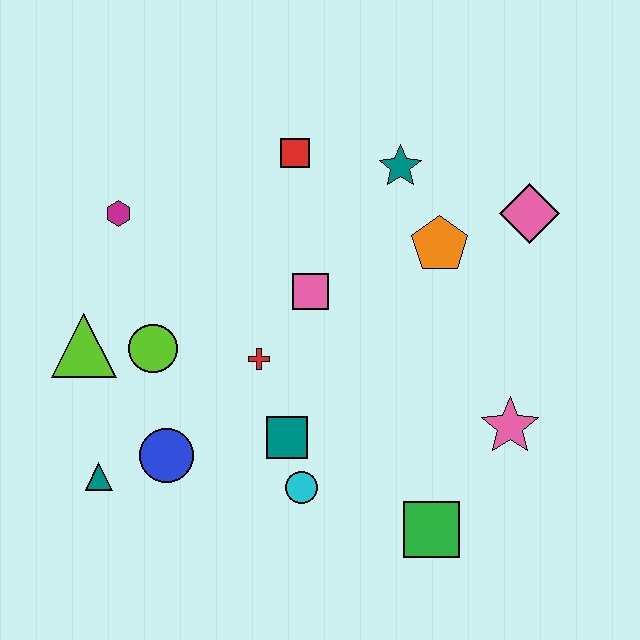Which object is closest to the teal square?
The cyan circle is closest to the teal square.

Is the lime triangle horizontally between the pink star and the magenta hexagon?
No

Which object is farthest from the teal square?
The pink diamond is farthest from the teal square.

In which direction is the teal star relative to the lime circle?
The teal star is to the right of the lime circle.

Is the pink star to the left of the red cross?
No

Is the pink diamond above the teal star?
No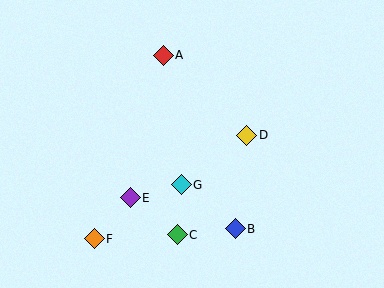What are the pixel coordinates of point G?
Point G is at (181, 185).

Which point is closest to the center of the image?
Point G at (181, 185) is closest to the center.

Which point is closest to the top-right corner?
Point D is closest to the top-right corner.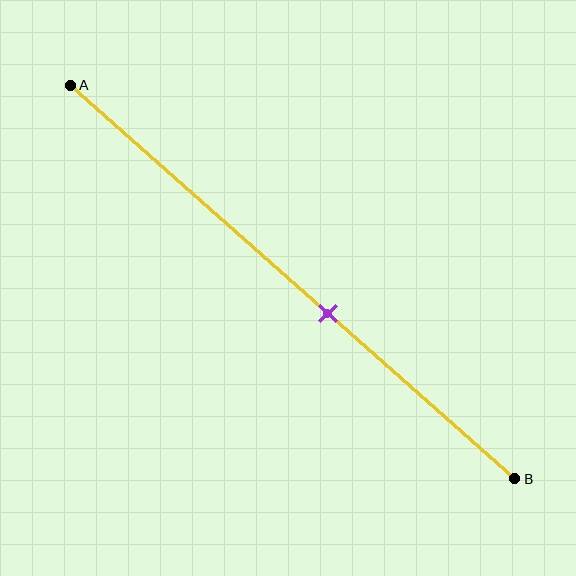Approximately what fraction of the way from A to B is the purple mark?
The purple mark is approximately 60% of the way from A to B.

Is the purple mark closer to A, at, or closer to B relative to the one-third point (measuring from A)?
The purple mark is closer to point B than the one-third point of segment AB.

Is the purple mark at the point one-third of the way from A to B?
No, the mark is at about 60% from A, not at the 33% one-third point.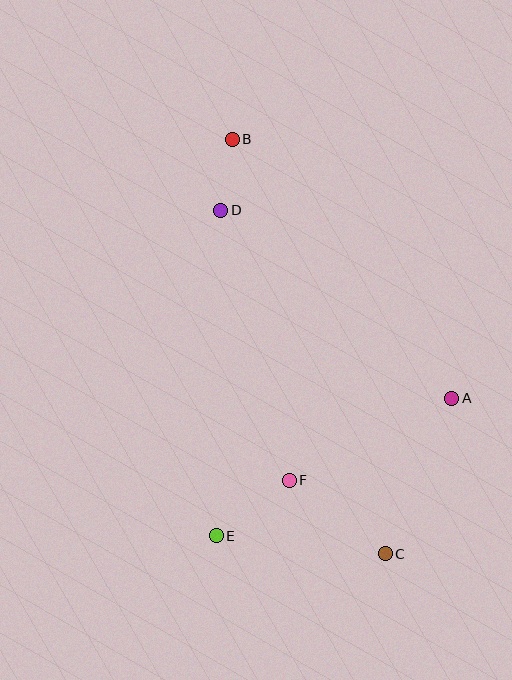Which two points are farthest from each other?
Points B and C are farthest from each other.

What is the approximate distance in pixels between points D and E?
The distance between D and E is approximately 326 pixels.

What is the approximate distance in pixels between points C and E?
The distance between C and E is approximately 170 pixels.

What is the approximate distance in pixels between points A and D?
The distance between A and D is approximately 298 pixels.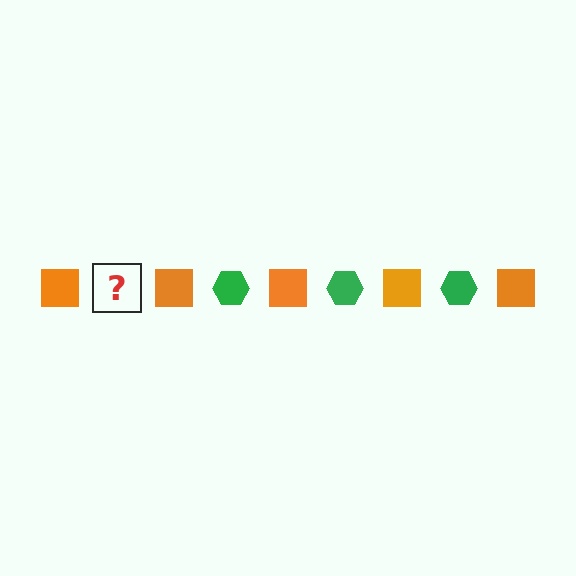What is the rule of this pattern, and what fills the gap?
The rule is that the pattern alternates between orange square and green hexagon. The gap should be filled with a green hexagon.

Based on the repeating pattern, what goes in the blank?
The blank should be a green hexagon.